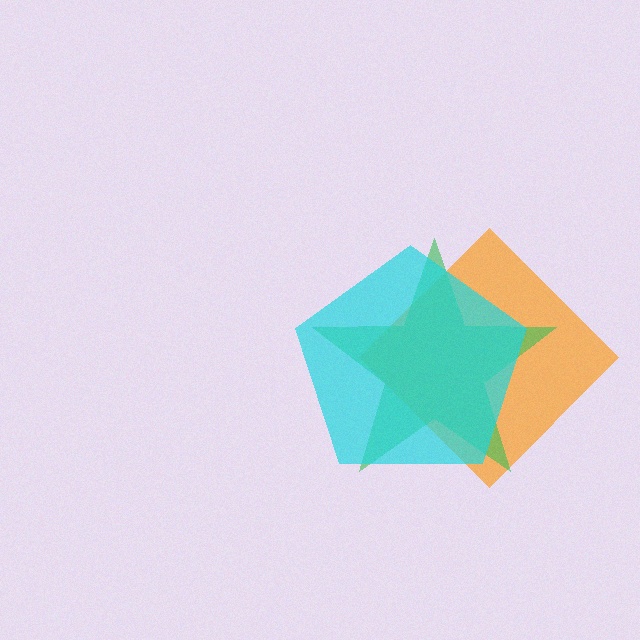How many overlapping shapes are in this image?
There are 3 overlapping shapes in the image.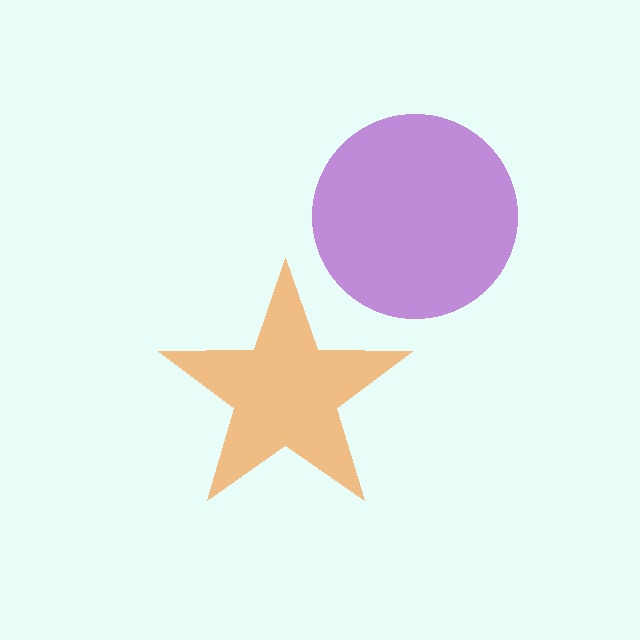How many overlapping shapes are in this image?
There are 2 overlapping shapes in the image.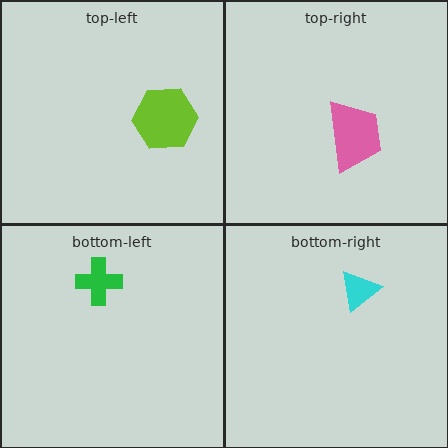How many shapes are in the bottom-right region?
1.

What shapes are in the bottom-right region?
The cyan triangle.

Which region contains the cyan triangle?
The bottom-right region.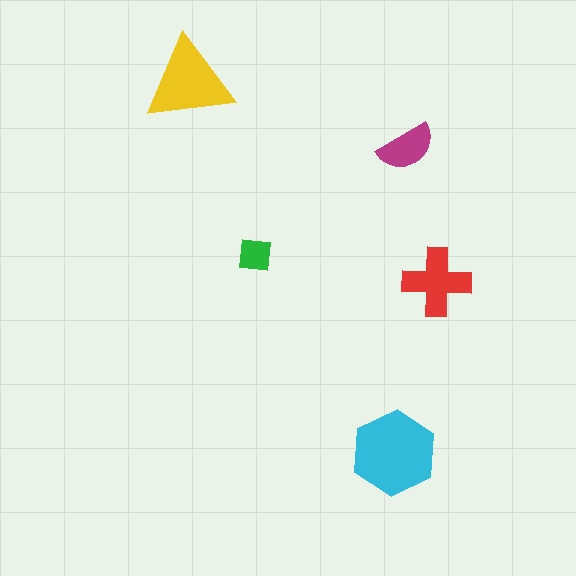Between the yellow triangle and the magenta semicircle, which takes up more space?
The yellow triangle.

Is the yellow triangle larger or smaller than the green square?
Larger.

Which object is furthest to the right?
The red cross is rightmost.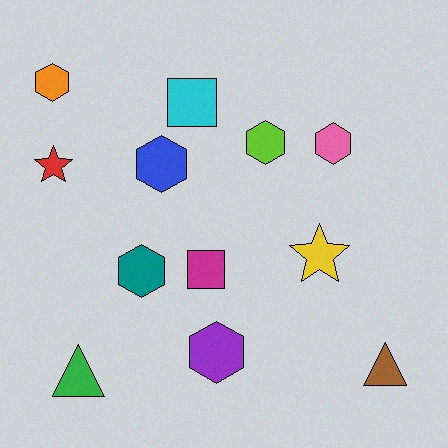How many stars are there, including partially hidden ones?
There are 2 stars.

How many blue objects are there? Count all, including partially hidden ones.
There is 1 blue object.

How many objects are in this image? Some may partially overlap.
There are 12 objects.